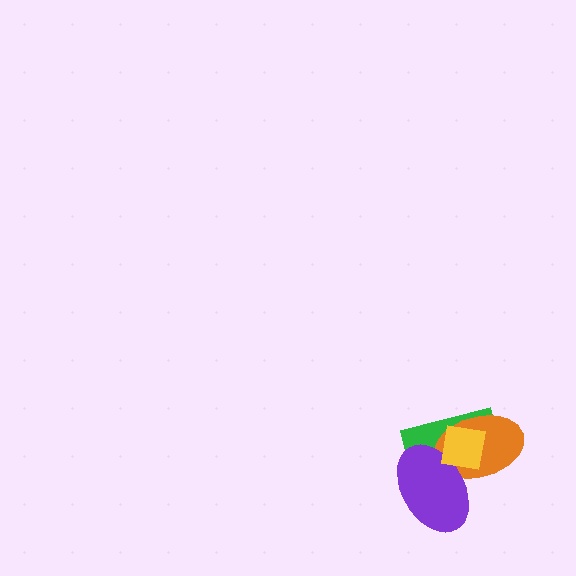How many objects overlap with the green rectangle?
3 objects overlap with the green rectangle.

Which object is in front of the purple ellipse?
The yellow square is in front of the purple ellipse.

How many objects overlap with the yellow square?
3 objects overlap with the yellow square.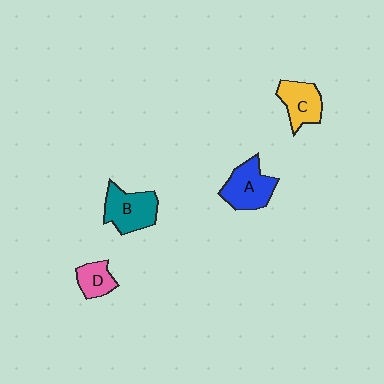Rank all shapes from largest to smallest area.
From largest to smallest: B (teal), A (blue), C (yellow), D (pink).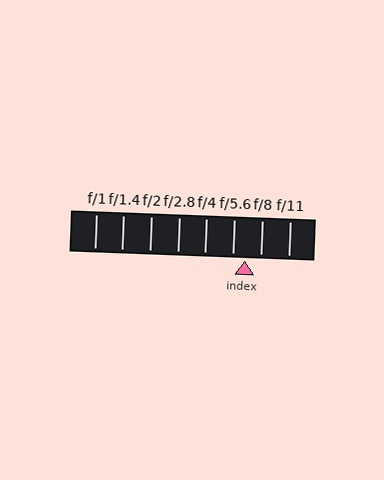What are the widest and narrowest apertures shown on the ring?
The widest aperture shown is f/1 and the narrowest is f/11.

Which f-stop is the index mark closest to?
The index mark is closest to f/5.6.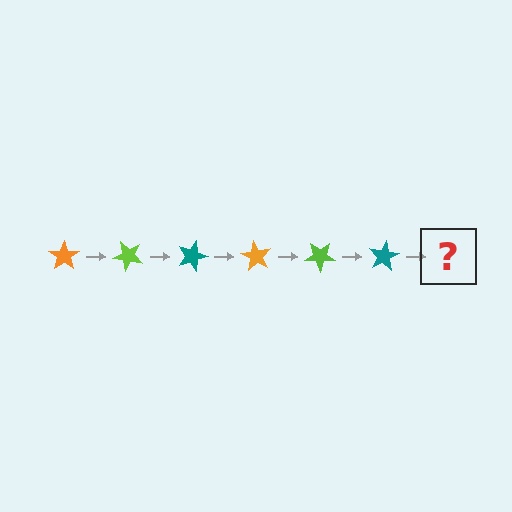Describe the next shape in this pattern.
It should be an orange star, rotated 270 degrees from the start.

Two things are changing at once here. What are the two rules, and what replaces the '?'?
The two rules are that it rotates 45 degrees each step and the color cycles through orange, lime, and teal. The '?' should be an orange star, rotated 270 degrees from the start.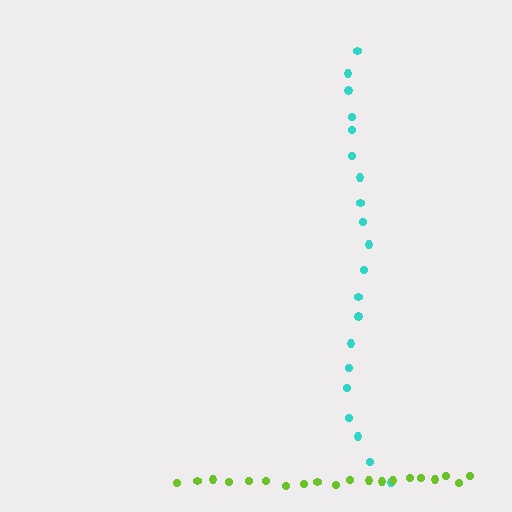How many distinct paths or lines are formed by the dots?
There are 2 distinct paths.